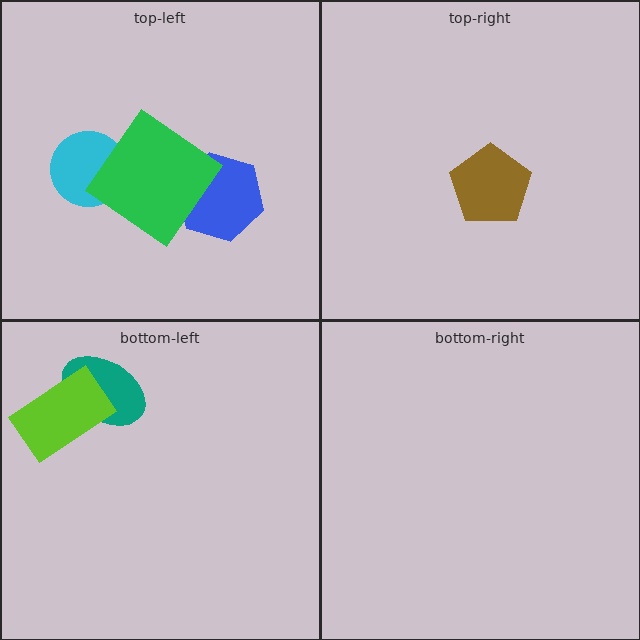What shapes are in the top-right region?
The brown pentagon.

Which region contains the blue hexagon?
The top-left region.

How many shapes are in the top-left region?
3.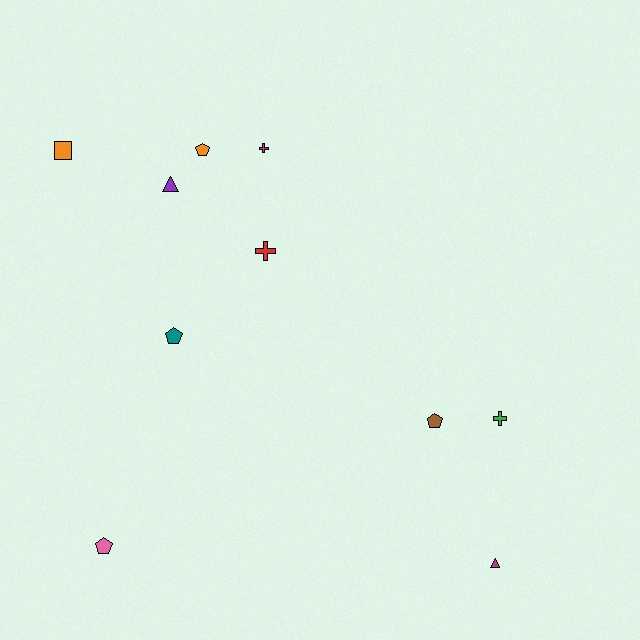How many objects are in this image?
There are 10 objects.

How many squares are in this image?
There is 1 square.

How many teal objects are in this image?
There is 1 teal object.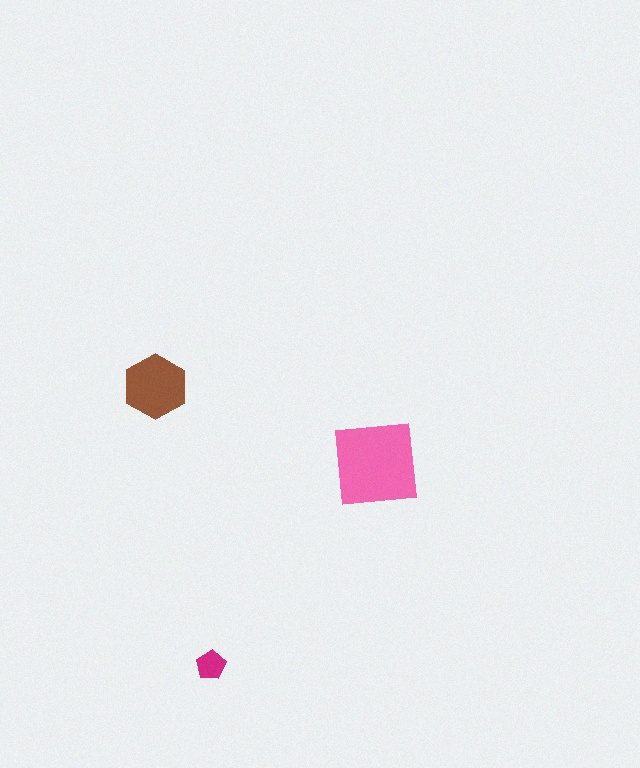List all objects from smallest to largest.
The magenta pentagon, the brown hexagon, the pink square.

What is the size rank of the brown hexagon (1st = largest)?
2nd.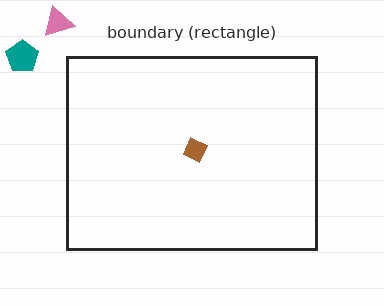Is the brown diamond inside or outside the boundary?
Inside.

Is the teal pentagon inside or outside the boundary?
Outside.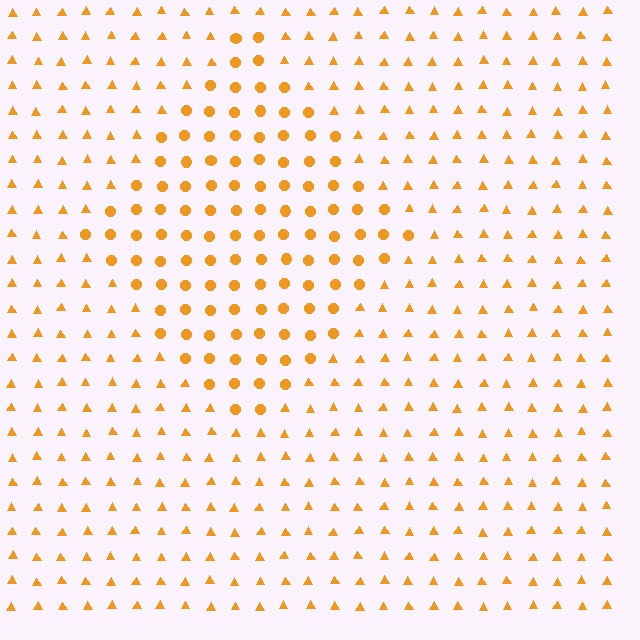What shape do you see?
I see a diamond.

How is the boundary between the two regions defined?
The boundary is defined by a change in element shape: circles inside vs. triangles outside. All elements share the same color and spacing.